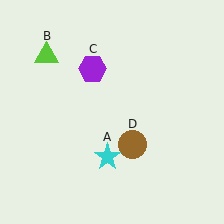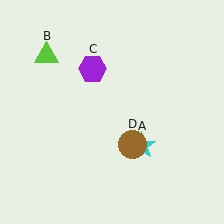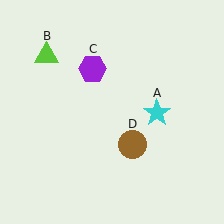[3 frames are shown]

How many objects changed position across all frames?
1 object changed position: cyan star (object A).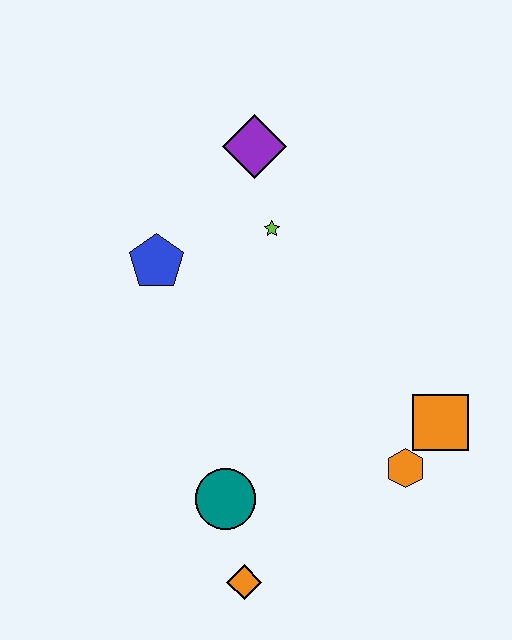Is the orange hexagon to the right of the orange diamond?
Yes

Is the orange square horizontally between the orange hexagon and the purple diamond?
No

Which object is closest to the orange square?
The orange hexagon is closest to the orange square.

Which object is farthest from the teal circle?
The purple diamond is farthest from the teal circle.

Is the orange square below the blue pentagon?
Yes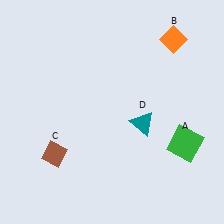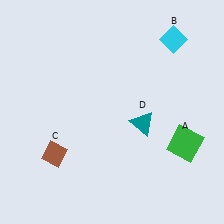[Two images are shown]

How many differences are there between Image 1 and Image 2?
There is 1 difference between the two images.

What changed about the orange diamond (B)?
In Image 1, B is orange. In Image 2, it changed to cyan.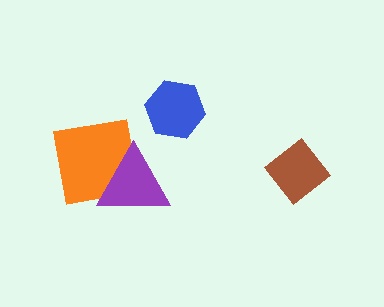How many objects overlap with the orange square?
1 object overlaps with the orange square.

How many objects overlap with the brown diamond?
0 objects overlap with the brown diamond.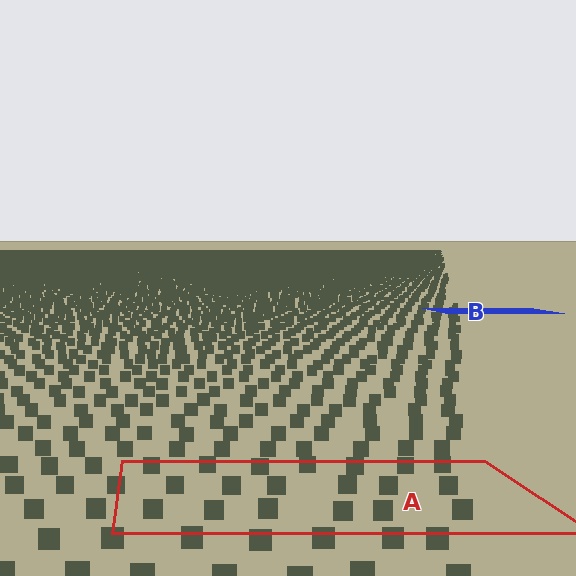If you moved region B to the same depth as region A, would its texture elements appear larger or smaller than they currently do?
They would appear larger. At a closer depth, the same texture elements are projected at a bigger on-screen size.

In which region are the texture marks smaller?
The texture marks are smaller in region B, because it is farther away.